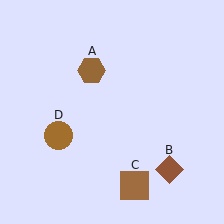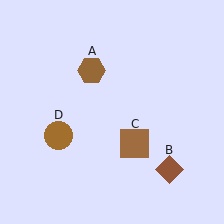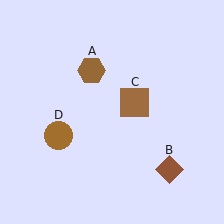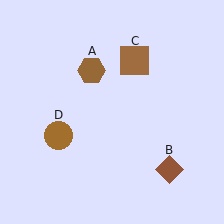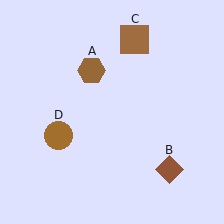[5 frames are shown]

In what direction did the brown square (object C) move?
The brown square (object C) moved up.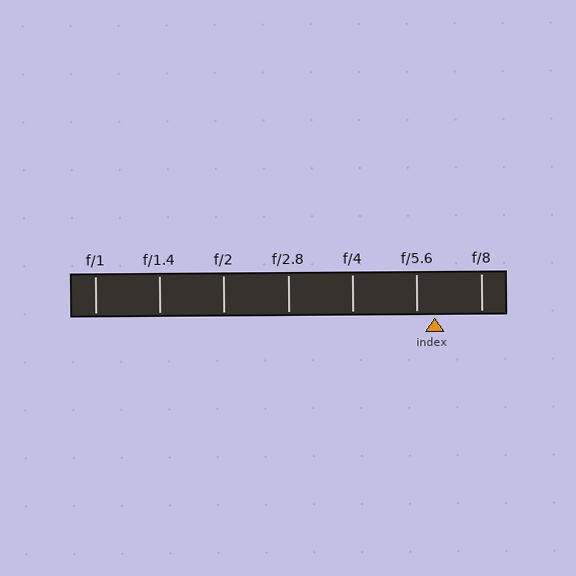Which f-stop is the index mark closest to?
The index mark is closest to f/5.6.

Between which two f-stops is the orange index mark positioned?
The index mark is between f/5.6 and f/8.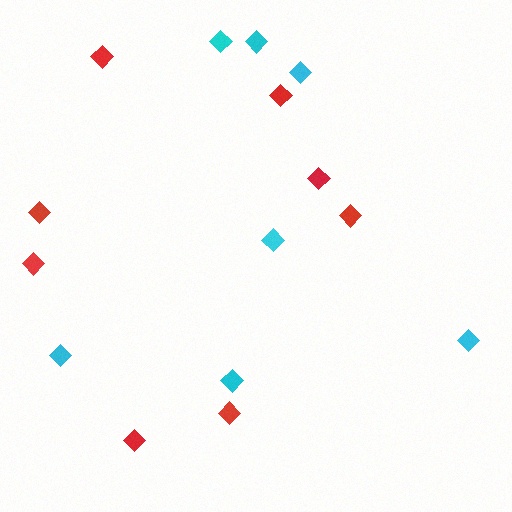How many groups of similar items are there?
There are 2 groups: one group of red diamonds (8) and one group of cyan diamonds (7).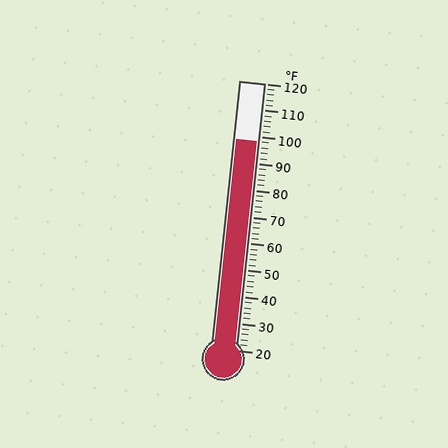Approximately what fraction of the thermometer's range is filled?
The thermometer is filled to approximately 80% of its range.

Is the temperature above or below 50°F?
The temperature is above 50°F.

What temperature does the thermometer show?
The thermometer shows approximately 98°F.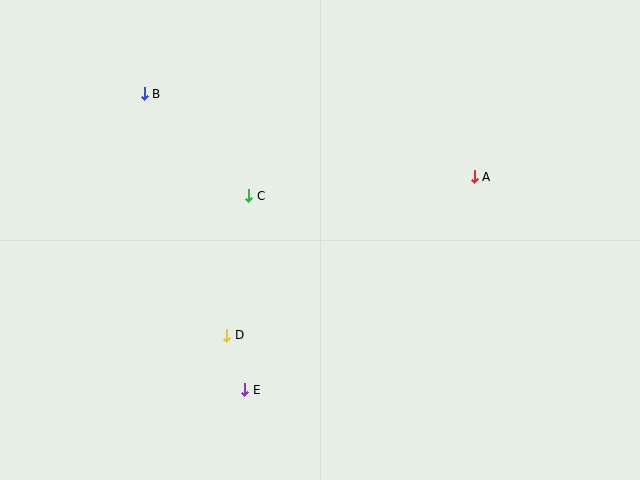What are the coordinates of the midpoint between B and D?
The midpoint between B and D is at (185, 215).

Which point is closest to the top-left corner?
Point B is closest to the top-left corner.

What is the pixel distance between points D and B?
The distance between D and B is 255 pixels.